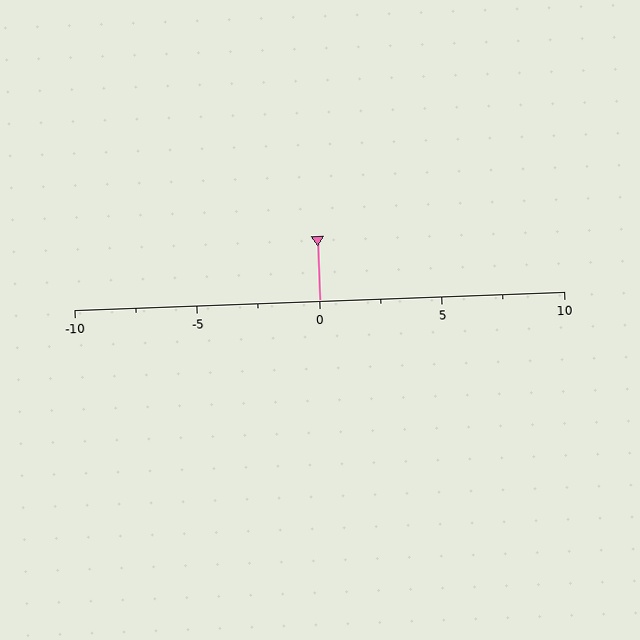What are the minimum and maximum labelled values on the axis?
The axis runs from -10 to 10.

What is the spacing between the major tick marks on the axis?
The major ticks are spaced 5 apart.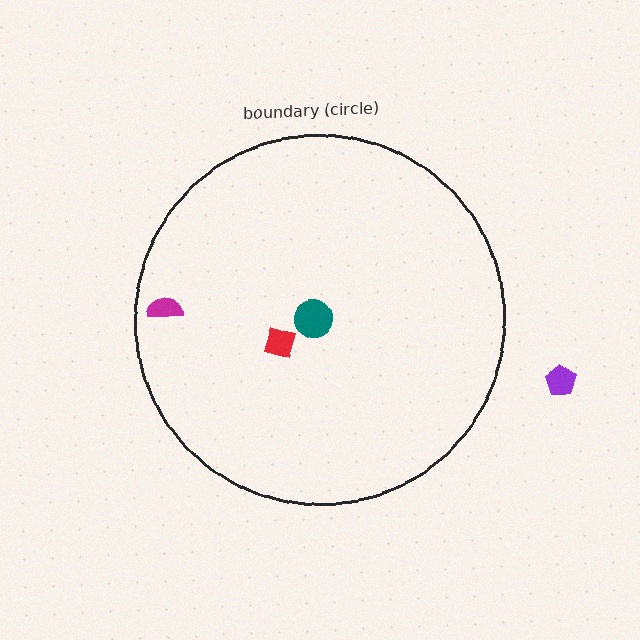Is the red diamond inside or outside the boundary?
Inside.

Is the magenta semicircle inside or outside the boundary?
Inside.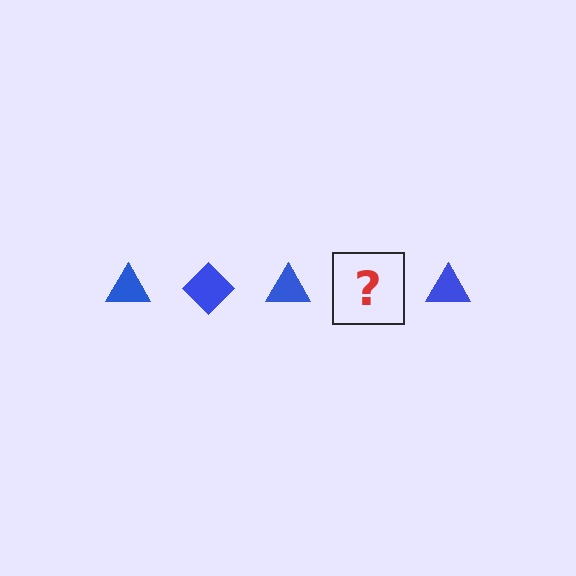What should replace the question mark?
The question mark should be replaced with a blue diamond.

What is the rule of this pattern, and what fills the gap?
The rule is that the pattern cycles through triangle, diamond shapes in blue. The gap should be filled with a blue diamond.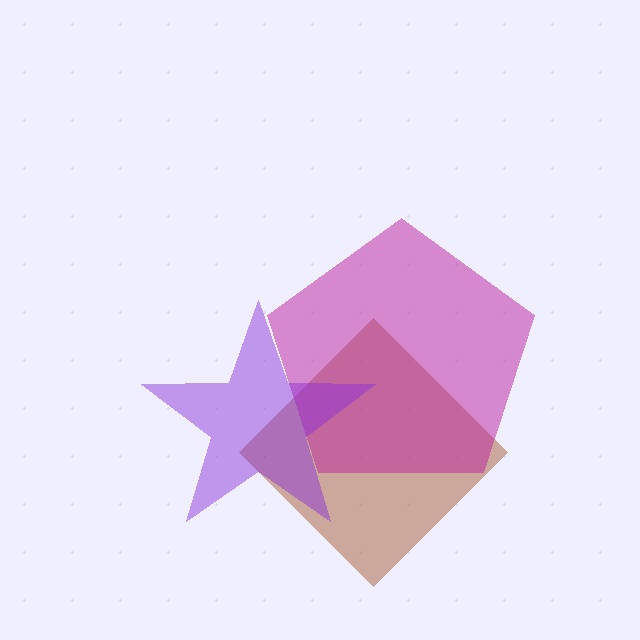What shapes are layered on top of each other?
The layered shapes are: a brown diamond, a magenta pentagon, a purple star.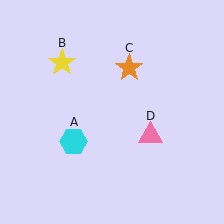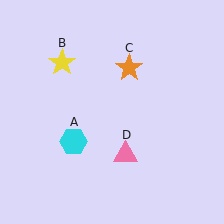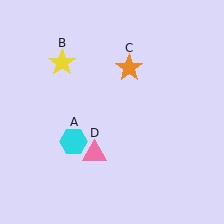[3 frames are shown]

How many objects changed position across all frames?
1 object changed position: pink triangle (object D).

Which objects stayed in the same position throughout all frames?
Cyan hexagon (object A) and yellow star (object B) and orange star (object C) remained stationary.